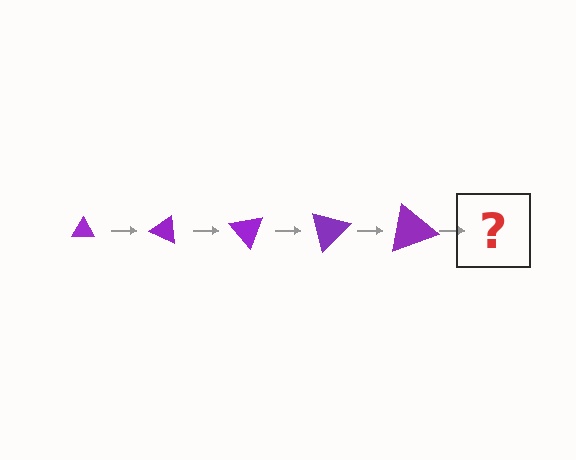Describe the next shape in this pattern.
It should be a triangle, larger than the previous one and rotated 125 degrees from the start.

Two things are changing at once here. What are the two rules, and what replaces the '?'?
The two rules are that the triangle grows larger each step and it rotates 25 degrees each step. The '?' should be a triangle, larger than the previous one and rotated 125 degrees from the start.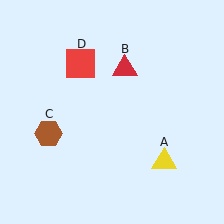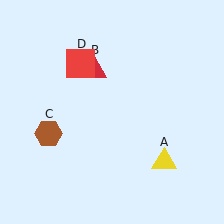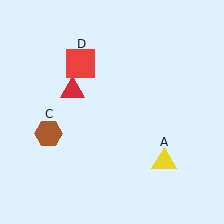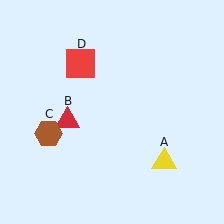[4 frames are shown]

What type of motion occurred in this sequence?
The red triangle (object B) rotated counterclockwise around the center of the scene.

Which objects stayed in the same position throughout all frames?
Yellow triangle (object A) and brown hexagon (object C) and red square (object D) remained stationary.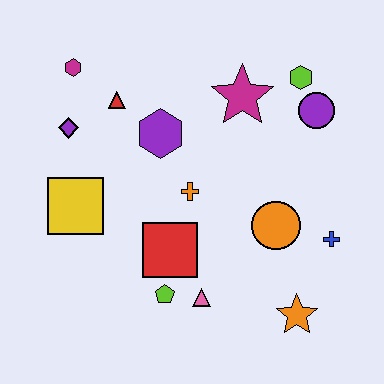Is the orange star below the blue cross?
Yes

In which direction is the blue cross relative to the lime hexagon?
The blue cross is below the lime hexagon.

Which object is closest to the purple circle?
The lime hexagon is closest to the purple circle.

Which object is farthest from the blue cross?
The magenta hexagon is farthest from the blue cross.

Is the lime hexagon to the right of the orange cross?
Yes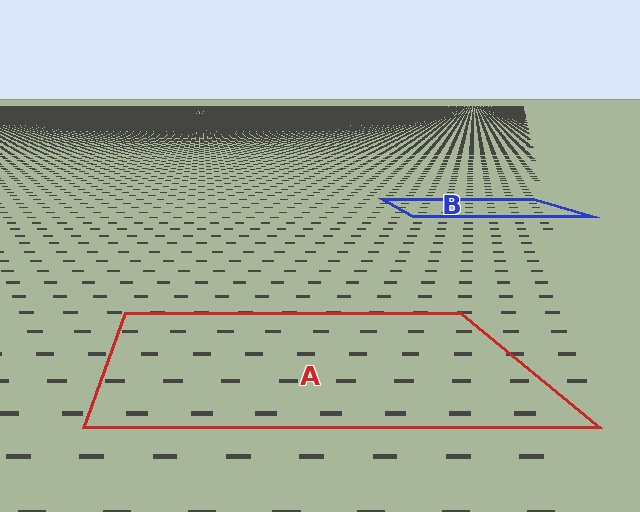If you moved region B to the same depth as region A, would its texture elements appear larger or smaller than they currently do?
They would appear larger. At a closer depth, the same texture elements are projected at a bigger on-screen size.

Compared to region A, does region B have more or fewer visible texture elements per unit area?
Region B has more texture elements per unit area — they are packed more densely because it is farther away.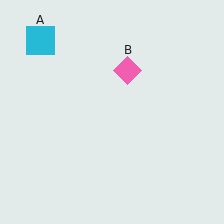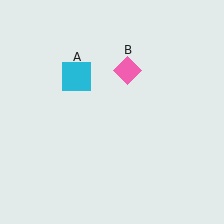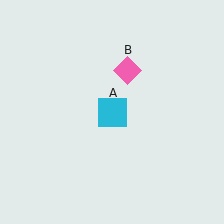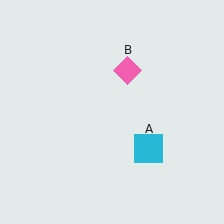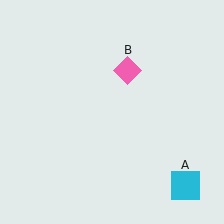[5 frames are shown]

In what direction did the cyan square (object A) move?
The cyan square (object A) moved down and to the right.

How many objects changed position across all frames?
1 object changed position: cyan square (object A).